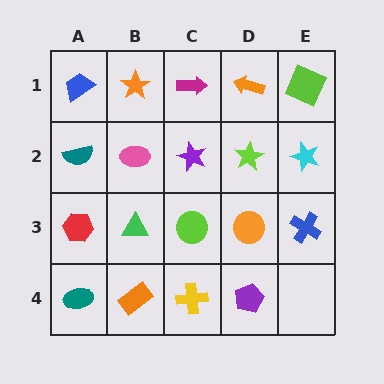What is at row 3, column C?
A lime circle.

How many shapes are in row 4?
4 shapes.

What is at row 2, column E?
A cyan star.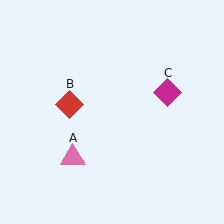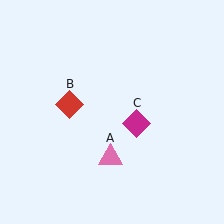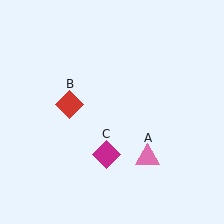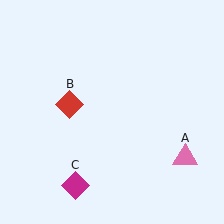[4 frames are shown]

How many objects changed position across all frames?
2 objects changed position: pink triangle (object A), magenta diamond (object C).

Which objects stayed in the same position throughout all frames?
Red diamond (object B) remained stationary.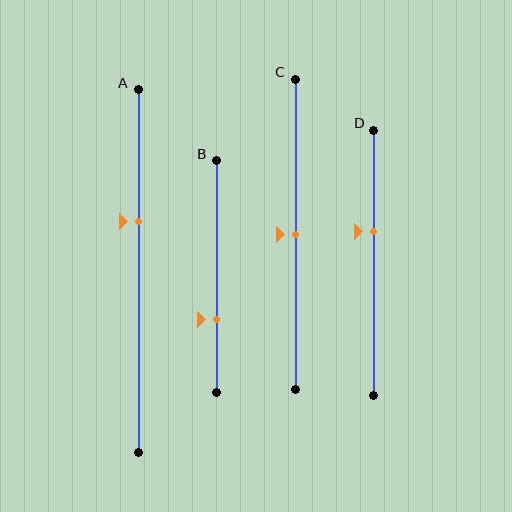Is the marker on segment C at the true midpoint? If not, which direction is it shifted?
Yes, the marker on segment C is at the true midpoint.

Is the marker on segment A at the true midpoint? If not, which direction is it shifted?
No, the marker on segment A is shifted upward by about 14% of the segment length.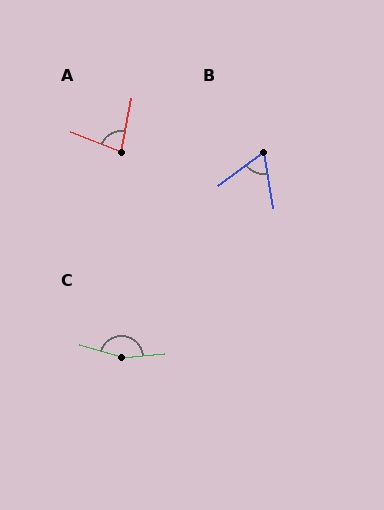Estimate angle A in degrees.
Approximately 80 degrees.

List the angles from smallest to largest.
B (63°), A (80°), C (158°).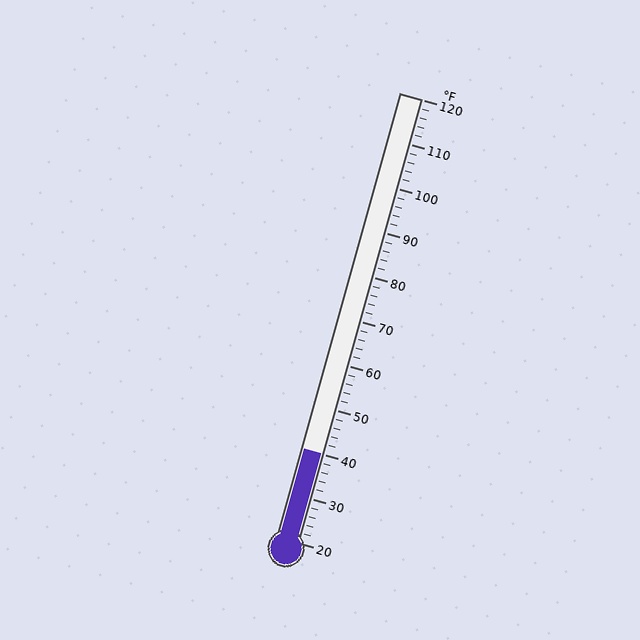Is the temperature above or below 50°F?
The temperature is below 50°F.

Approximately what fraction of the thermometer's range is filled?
The thermometer is filled to approximately 20% of its range.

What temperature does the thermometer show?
The thermometer shows approximately 40°F.